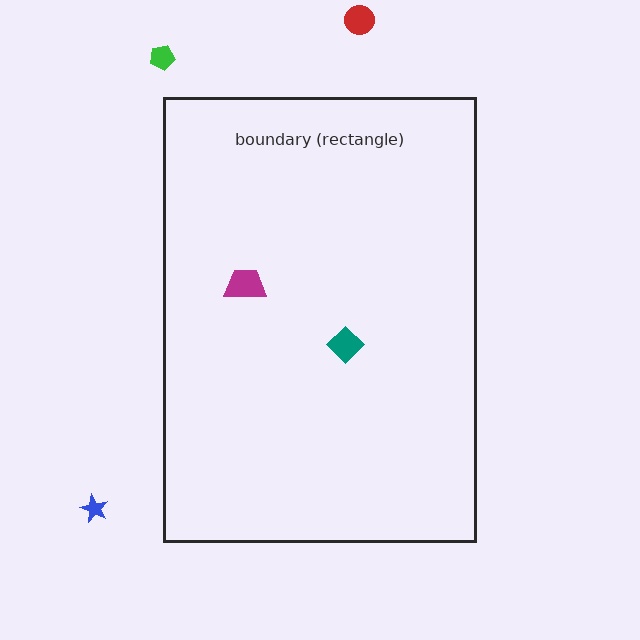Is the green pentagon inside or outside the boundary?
Outside.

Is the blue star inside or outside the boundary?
Outside.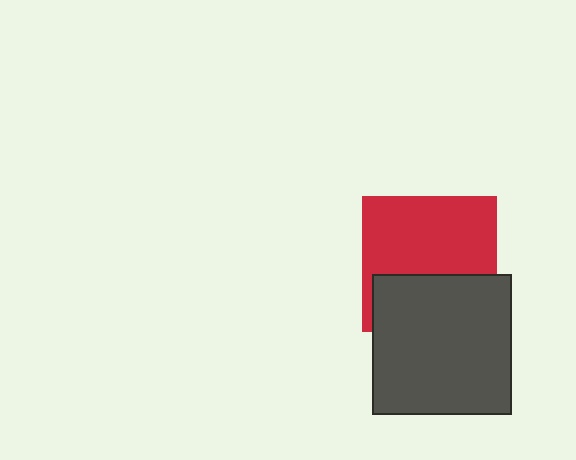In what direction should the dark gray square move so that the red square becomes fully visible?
The dark gray square should move down. That is the shortest direction to clear the overlap and leave the red square fully visible.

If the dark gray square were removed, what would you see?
You would see the complete red square.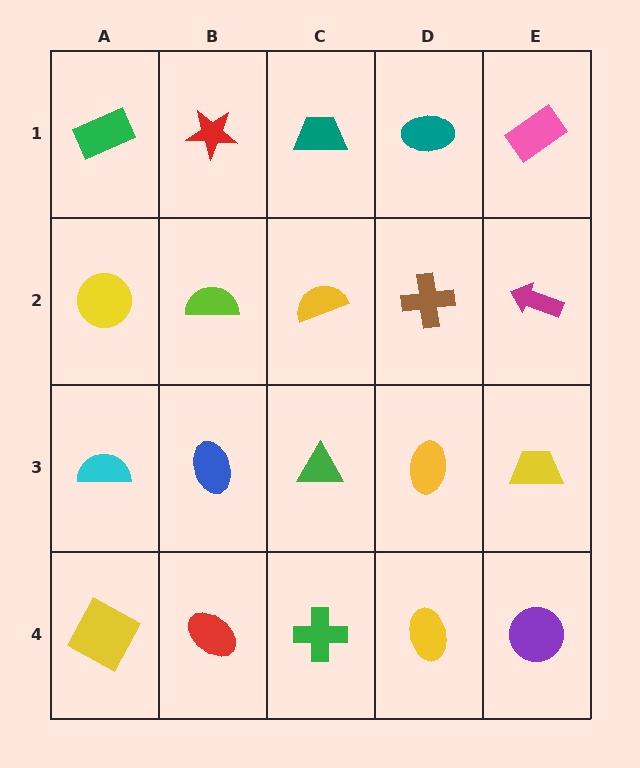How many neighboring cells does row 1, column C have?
3.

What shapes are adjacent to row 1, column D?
A brown cross (row 2, column D), a teal trapezoid (row 1, column C), a pink rectangle (row 1, column E).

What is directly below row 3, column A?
A yellow square.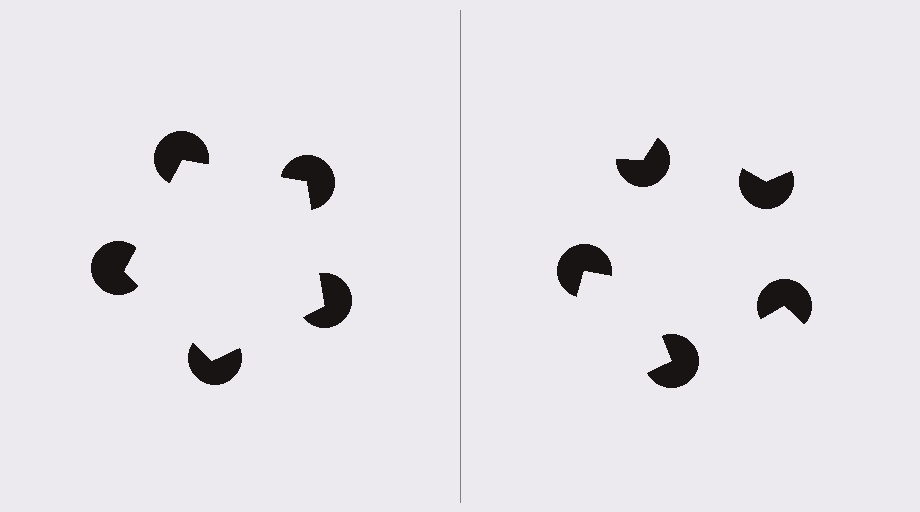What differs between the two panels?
The pac-man discs are positioned identically on both sides; only the wedge orientations differ. On the left they align to a pentagon; on the right they are misaligned.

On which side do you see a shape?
An illusory pentagon appears on the left side. On the right side the wedge cuts are rotated, so no coherent shape forms.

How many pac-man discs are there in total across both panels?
10 — 5 on each side.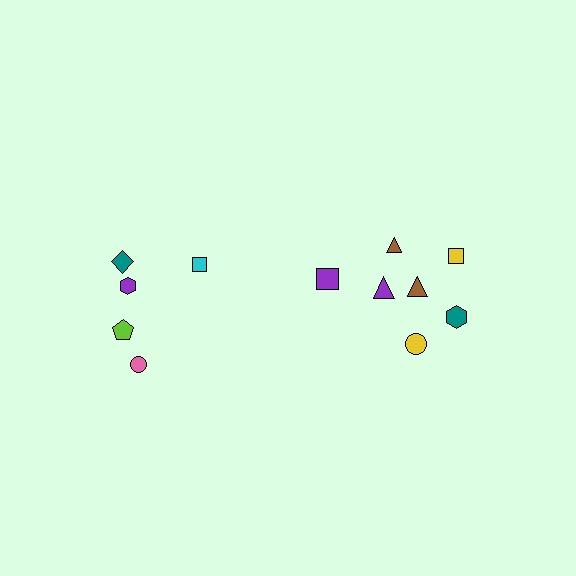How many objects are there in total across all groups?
There are 12 objects.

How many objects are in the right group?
There are 7 objects.